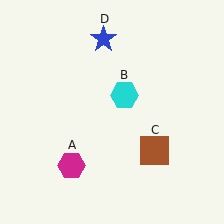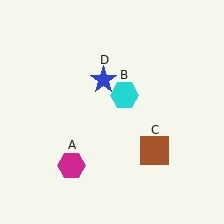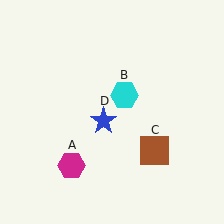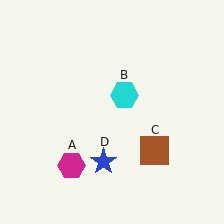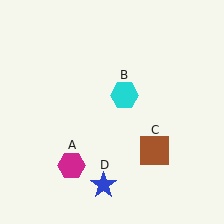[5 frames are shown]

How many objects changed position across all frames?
1 object changed position: blue star (object D).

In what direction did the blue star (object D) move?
The blue star (object D) moved down.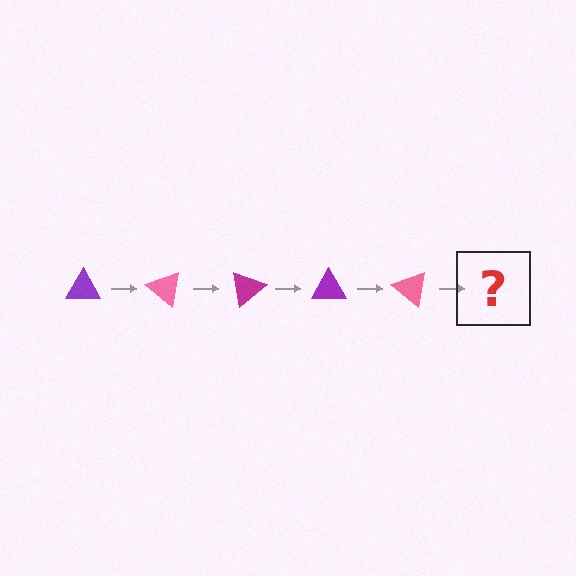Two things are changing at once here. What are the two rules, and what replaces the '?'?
The two rules are that it rotates 40 degrees each step and the color cycles through purple, pink, and magenta. The '?' should be a magenta triangle, rotated 200 degrees from the start.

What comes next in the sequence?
The next element should be a magenta triangle, rotated 200 degrees from the start.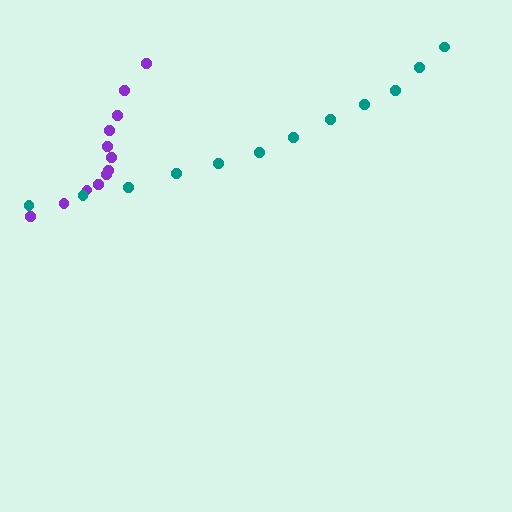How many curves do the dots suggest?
There are 2 distinct paths.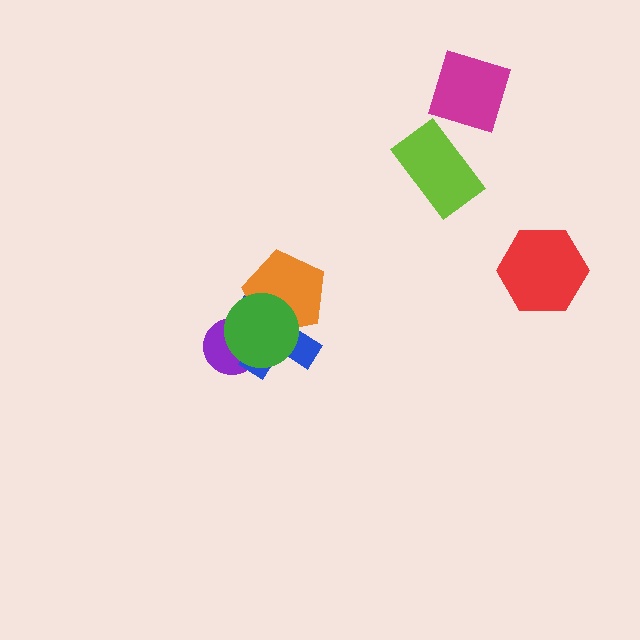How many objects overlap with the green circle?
3 objects overlap with the green circle.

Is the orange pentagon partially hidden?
Yes, it is partially covered by another shape.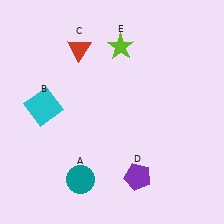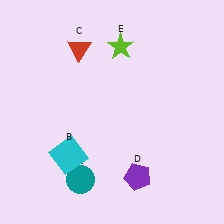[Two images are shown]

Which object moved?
The cyan square (B) moved down.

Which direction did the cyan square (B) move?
The cyan square (B) moved down.